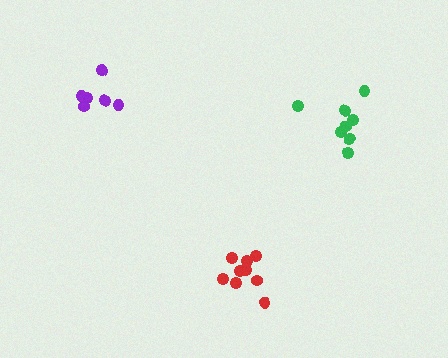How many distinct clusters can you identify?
There are 3 distinct clusters.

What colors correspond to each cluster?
The clusters are colored: green, red, purple.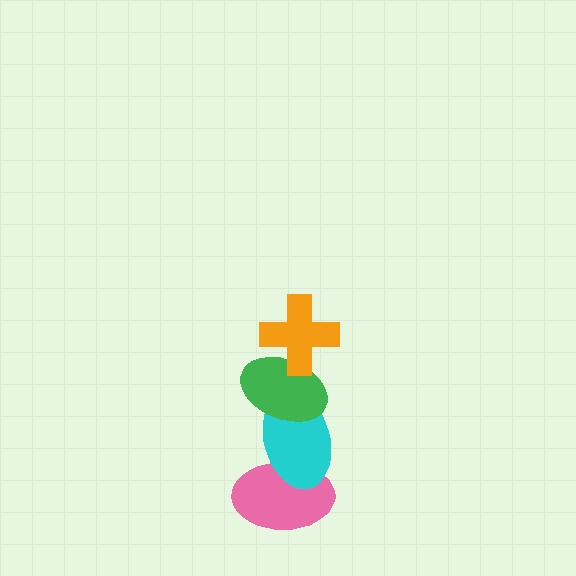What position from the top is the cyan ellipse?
The cyan ellipse is 3rd from the top.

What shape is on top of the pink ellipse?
The cyan ellipse is on top of the pink ellipse.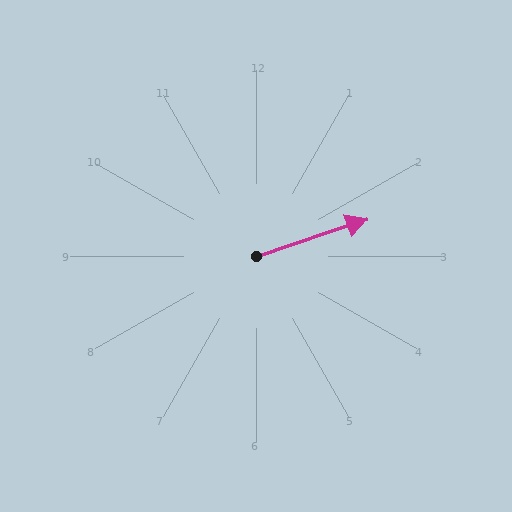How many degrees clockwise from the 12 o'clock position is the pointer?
Approximately 72 degrees.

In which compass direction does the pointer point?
East.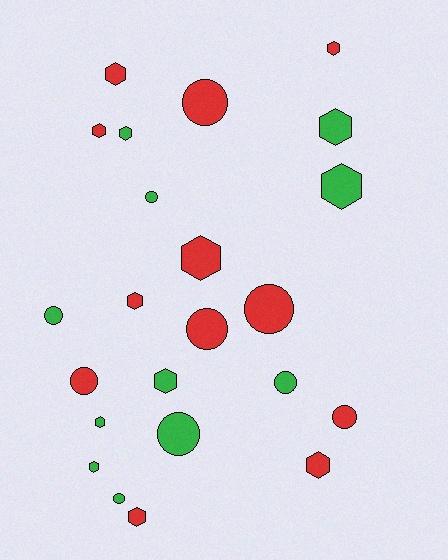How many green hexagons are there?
There are 6 green hexagons.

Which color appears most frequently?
Red, with 12 objects.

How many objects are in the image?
There are 23 objects.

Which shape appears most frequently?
Hexagon, with 13 objects.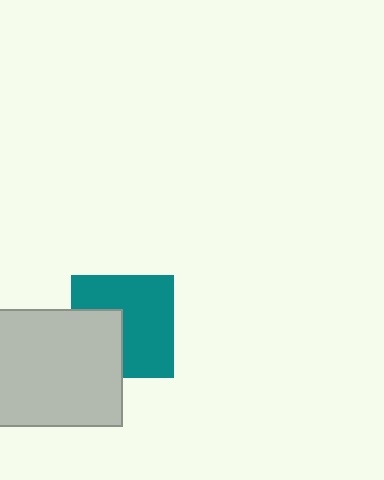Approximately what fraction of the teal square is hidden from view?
Roughly 34% of the teal square is hidden behind the light gray rectangle.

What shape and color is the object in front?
The object in front is a light gray rectangle.